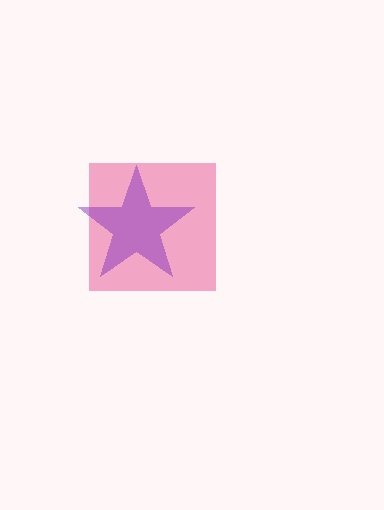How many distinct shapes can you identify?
There are 2 distinct shapes: a pink square, a purple star.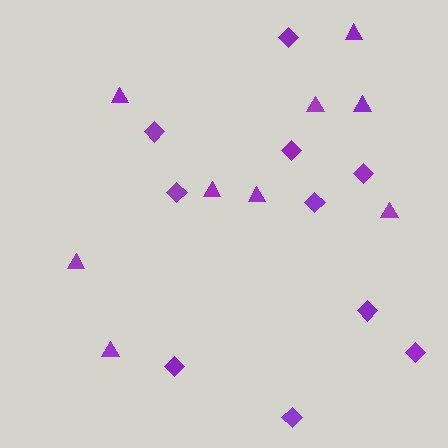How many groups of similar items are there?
There are 2 groups: one group of diamonds (10) and one group of triangles (9).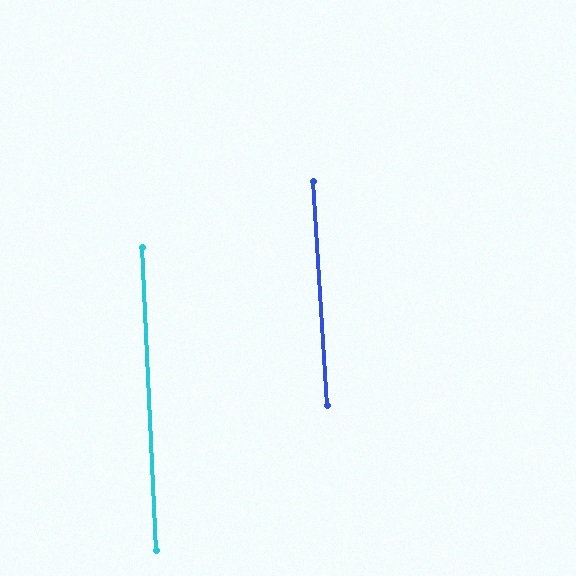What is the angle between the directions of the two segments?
Approximately 1 degree.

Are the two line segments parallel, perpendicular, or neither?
Parallel — their directions differ by only 1.0°.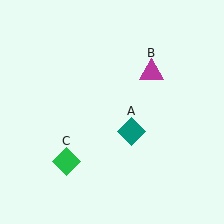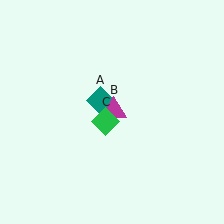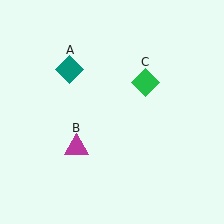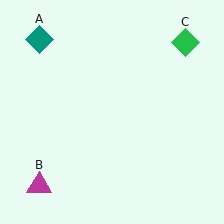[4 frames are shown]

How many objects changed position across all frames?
3 objects changed position: teal diamond (object A), magenta triangle (object B), green diamond (object C).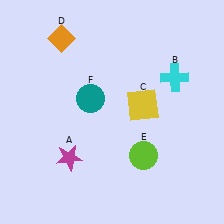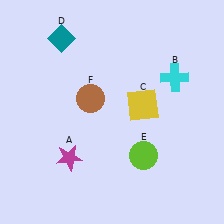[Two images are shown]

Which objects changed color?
D changed from orange to teal. F changed from teal to brown.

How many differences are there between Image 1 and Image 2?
There are 2 differences between the two images.